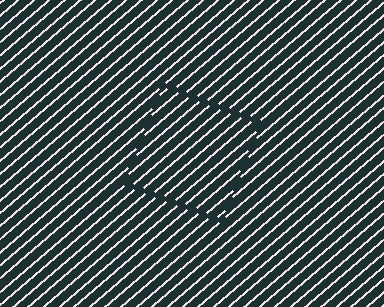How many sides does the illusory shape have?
4 sides — the line-ends trace a square.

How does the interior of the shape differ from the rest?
The interior of the shape contains the same grating, shifted by half a period — the contour is defined by the phase discontinuity where line-ends from the inner and outer gratings abut.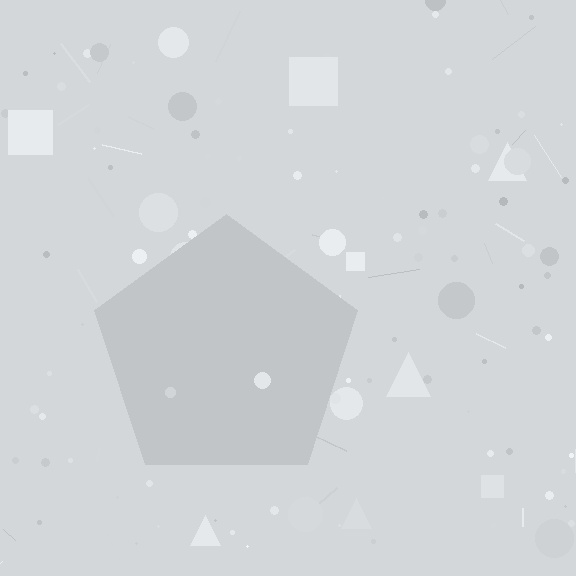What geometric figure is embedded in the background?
A pentagon is embedded in the background.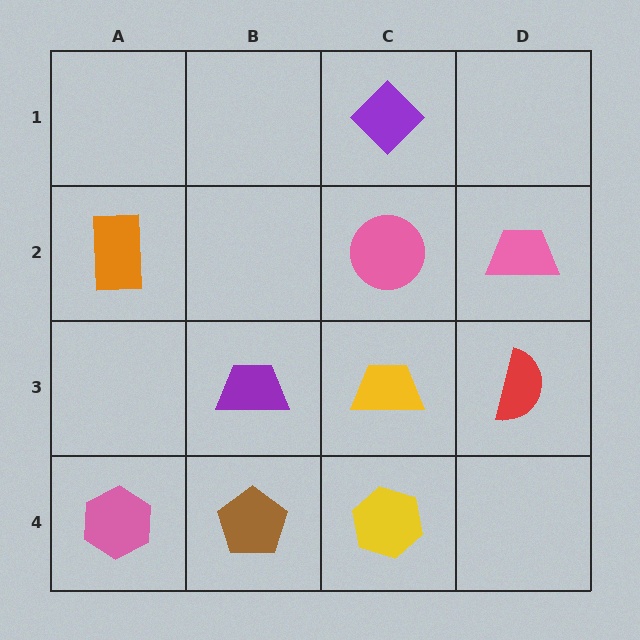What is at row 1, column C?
A purple diamond.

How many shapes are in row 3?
3 shapes.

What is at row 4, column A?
A pink hexagon.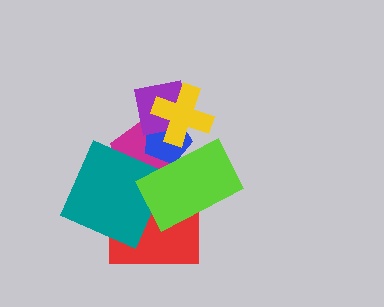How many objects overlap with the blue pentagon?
4 objects overlap with the blue pentagon.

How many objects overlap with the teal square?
3 objects overlap with the teal square.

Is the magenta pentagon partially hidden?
Yes, it is partially covered by another shape.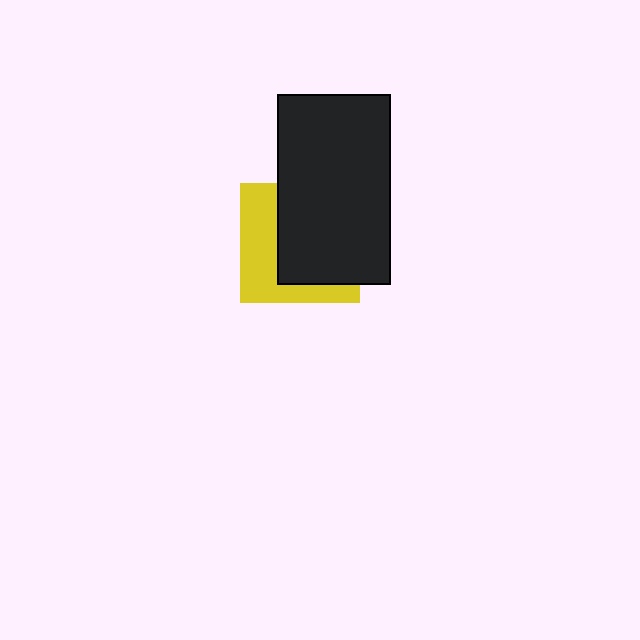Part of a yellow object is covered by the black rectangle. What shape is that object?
It is a square.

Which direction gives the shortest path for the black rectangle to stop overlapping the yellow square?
Moving right gives the shortest separation.